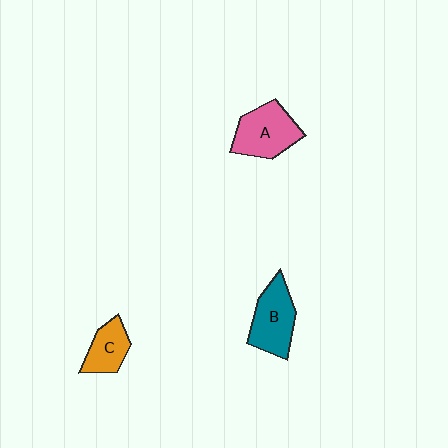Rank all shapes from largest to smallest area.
From largest to smallest: A (pink), B (teal), C (orange).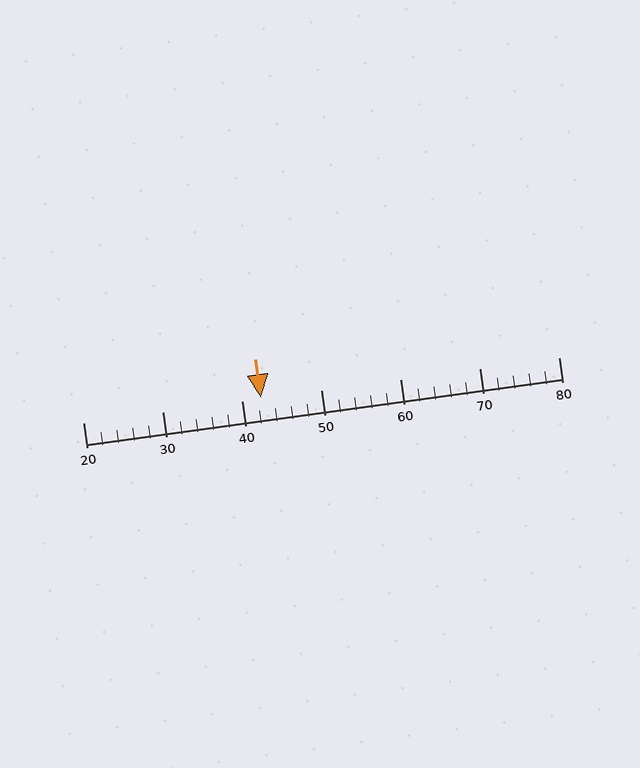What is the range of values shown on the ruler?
The ruler shows values from 20 to 80.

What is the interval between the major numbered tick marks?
The major tick marks are spaced 10 units apart.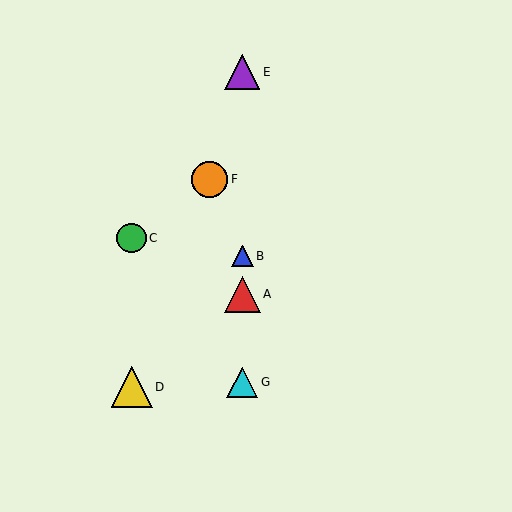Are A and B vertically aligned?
Yes, both are at x≈242.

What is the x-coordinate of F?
Object F is at x≈210.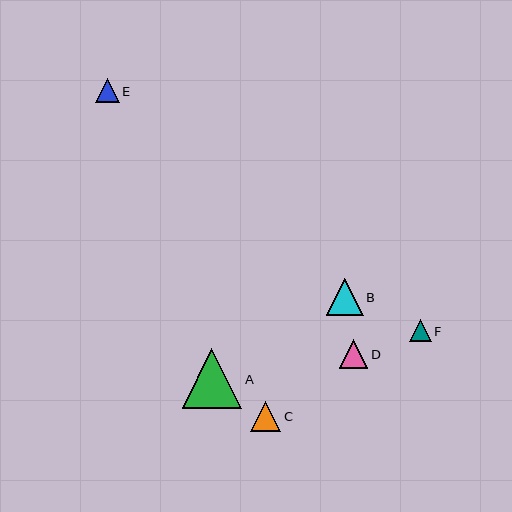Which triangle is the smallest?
Triangle F is the smallest with a size of approximately 22 pixels.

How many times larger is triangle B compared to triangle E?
Triangle B is approximately 1.6 times the size of triangle E.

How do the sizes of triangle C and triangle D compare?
Triangle C and triangle D are approximately the same size.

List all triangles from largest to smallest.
From largest to smallest: A, B, C, D, E, F.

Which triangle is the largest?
Triangle A is the largest with a size of approximately 59 pixels.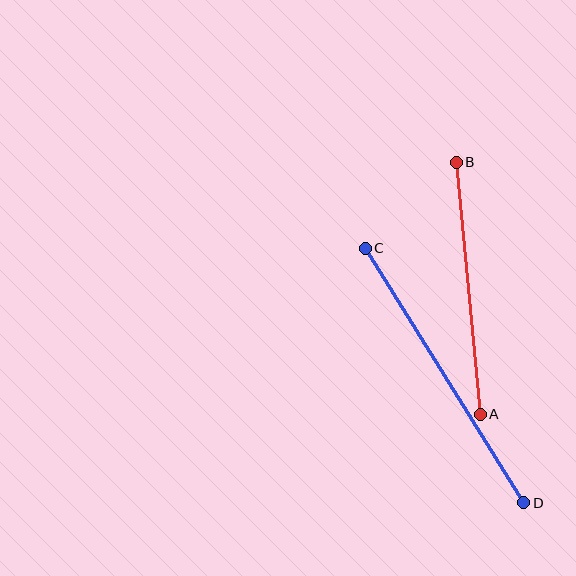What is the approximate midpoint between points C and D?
The midpoint is at approximately (444, 375) pixels.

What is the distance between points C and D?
The distance is approximately 300 pixels.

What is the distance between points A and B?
The distance is approximately 253 pixels.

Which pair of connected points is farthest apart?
Points C and D are farthest apart.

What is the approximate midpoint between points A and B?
The midpoint is at approximately (468, 288) pixels.